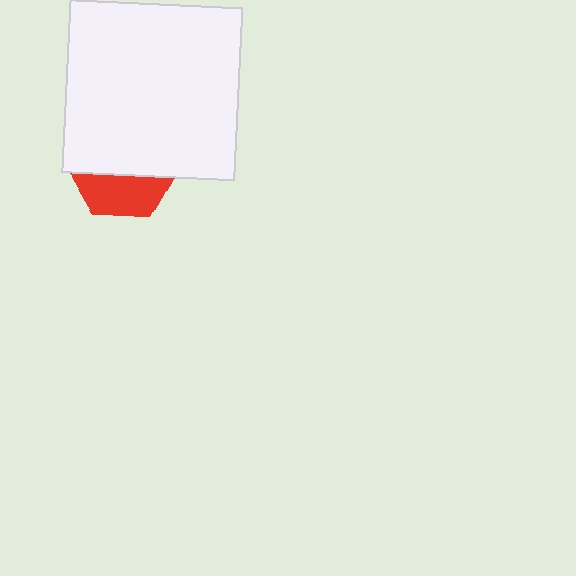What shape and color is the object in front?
The object in front is a white square.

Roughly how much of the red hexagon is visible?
A small part of it is visible (roughly 37%).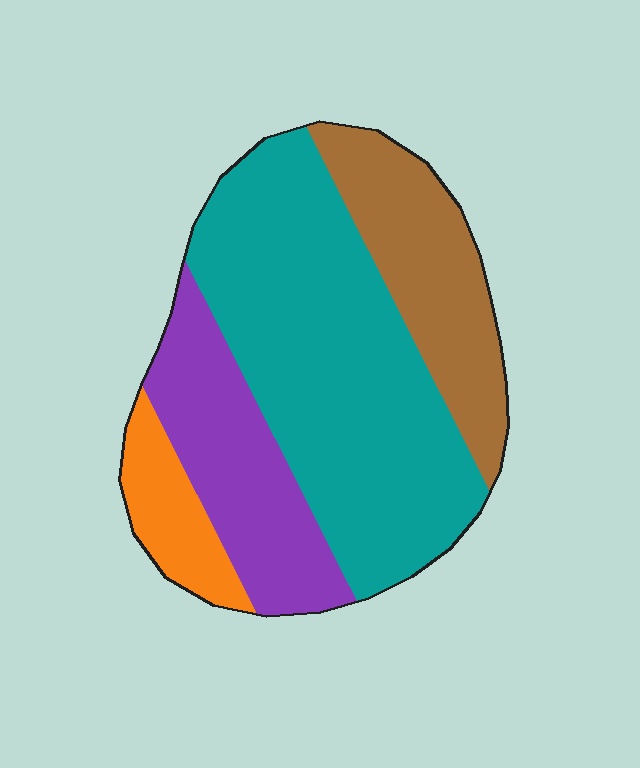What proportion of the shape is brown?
Brown takes up about one fifth (1/5) of the shape.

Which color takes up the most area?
Teal, at roughly 50%.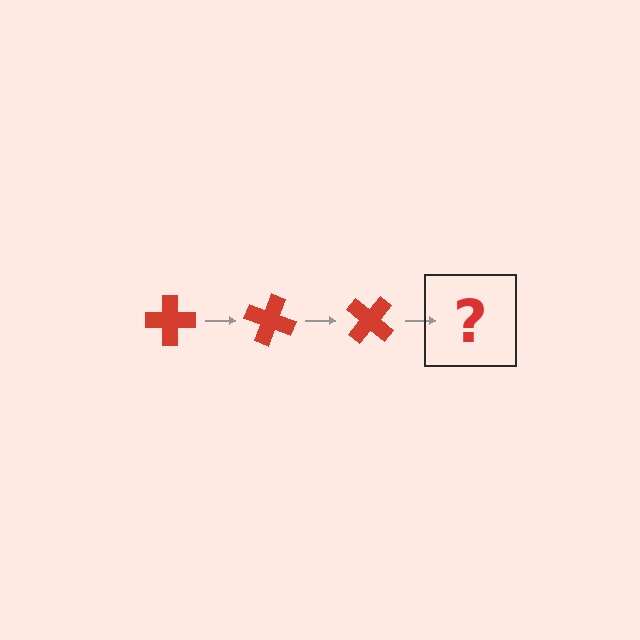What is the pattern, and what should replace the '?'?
The pattern is that the cross rotates 20 degrees each step. The '?' should be a red cross rotated 60 degrees.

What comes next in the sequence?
The next element should be a red cross rotated 60 degrees.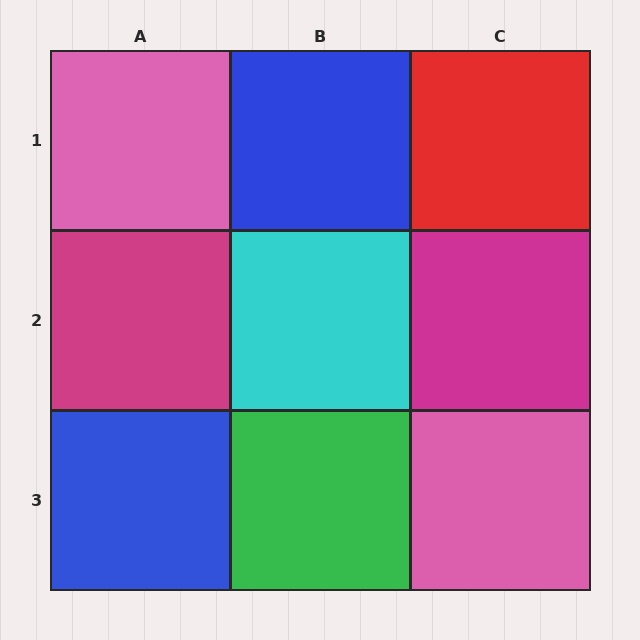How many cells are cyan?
1 cell is cyan.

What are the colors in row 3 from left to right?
Blue, green, pink.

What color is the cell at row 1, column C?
Red.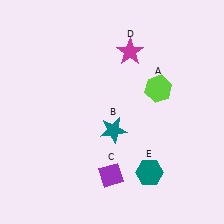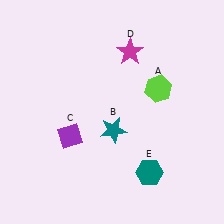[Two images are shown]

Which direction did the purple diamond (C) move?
The purple diamond (C) moved left.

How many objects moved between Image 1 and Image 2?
1 object moved between the two images.